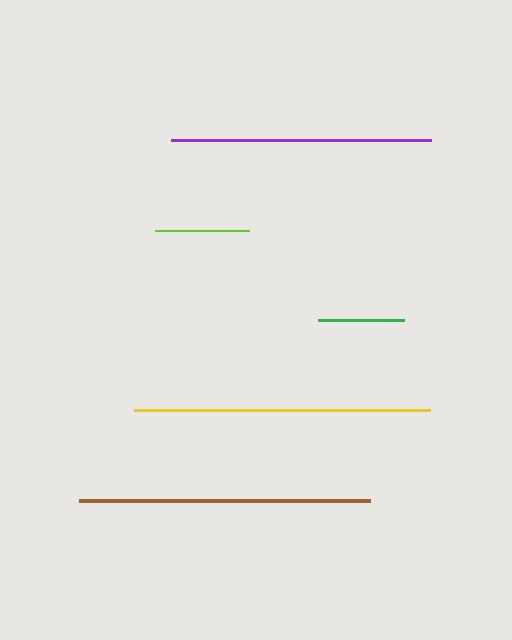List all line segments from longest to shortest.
From longest to shortest: yellow, brown, purple, lime, green.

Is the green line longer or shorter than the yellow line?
The yellow line is longer than the green line.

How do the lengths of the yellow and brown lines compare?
The yellow and brown lines are approximately the same length.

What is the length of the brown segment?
The brown segment is approximately 290 pixels long.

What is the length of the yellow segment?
The yellow segment is approximately 296 pixels long.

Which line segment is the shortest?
The green line is the shortest at approximately 86 pixels.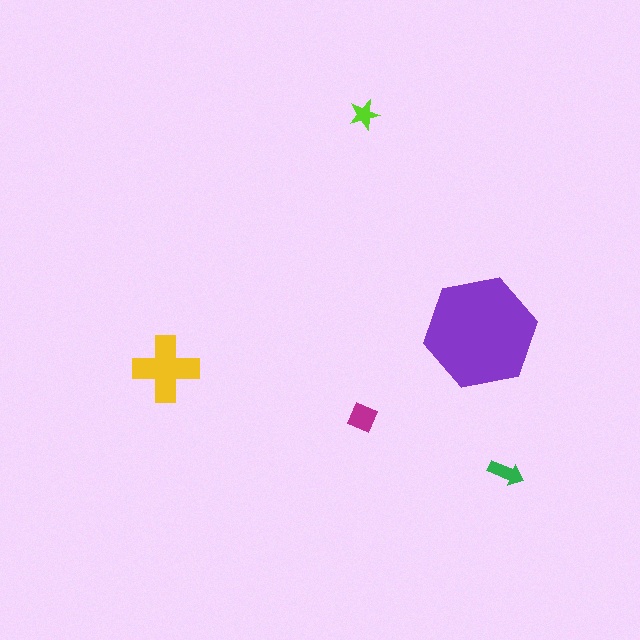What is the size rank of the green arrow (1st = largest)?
4th.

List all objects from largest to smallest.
The purple hexagon, the yellow cross, the magenta diamond, the green arrow, the lime star.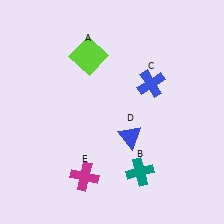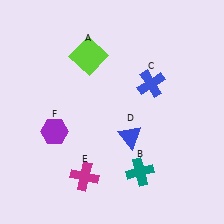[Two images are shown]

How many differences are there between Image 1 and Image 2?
There is 1 difference between the two images.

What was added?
A purple hexagon (F) was added in Image 2.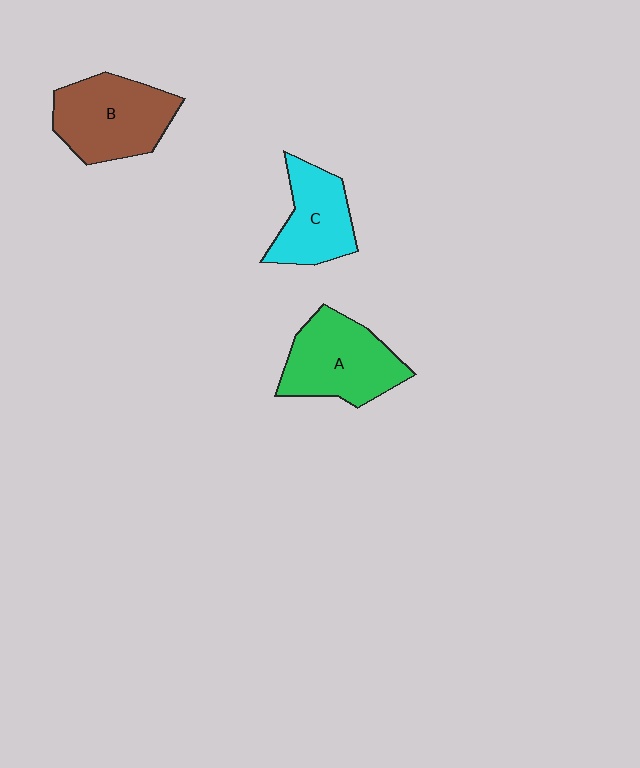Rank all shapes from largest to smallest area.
From largest to smallest: B (brown), A (green), C (cyan).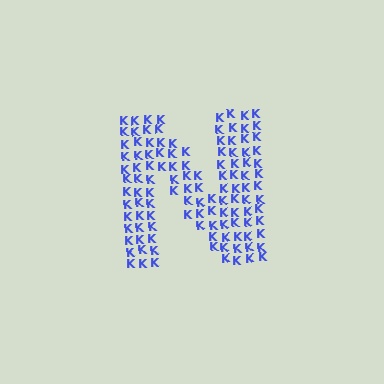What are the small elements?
The small elements are letter K's.